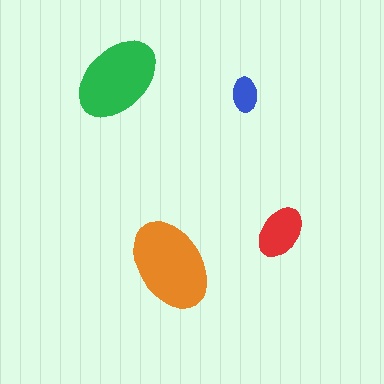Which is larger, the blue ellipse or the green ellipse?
The green one.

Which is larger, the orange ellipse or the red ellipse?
The orange one.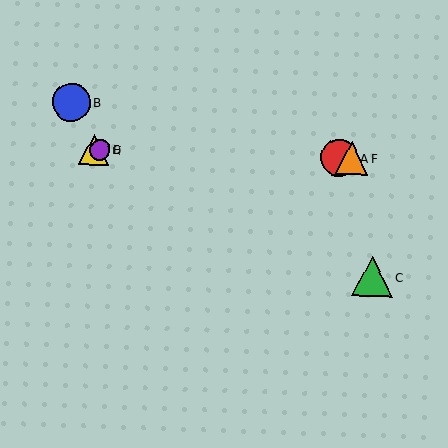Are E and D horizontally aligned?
Yes, both are at y≈150.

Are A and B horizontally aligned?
No, A is at y≈158 and B is at y≈102.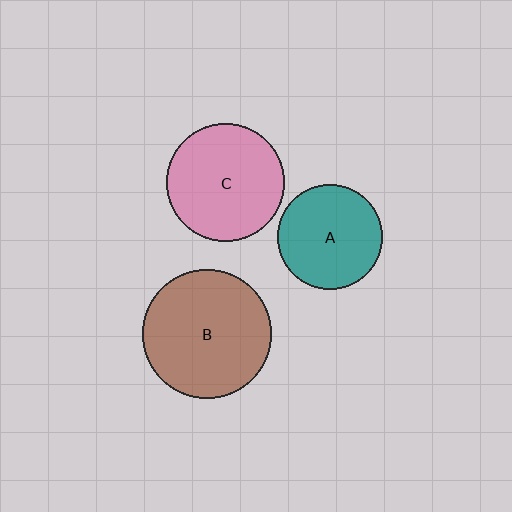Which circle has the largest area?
Circle B (brown).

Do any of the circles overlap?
No, none of the circles overlap.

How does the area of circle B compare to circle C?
Approximately 1.2 times.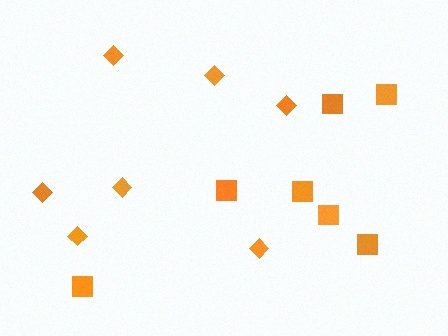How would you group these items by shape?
There are 2 groups: one group of diamonds (7) and one group of squares (7).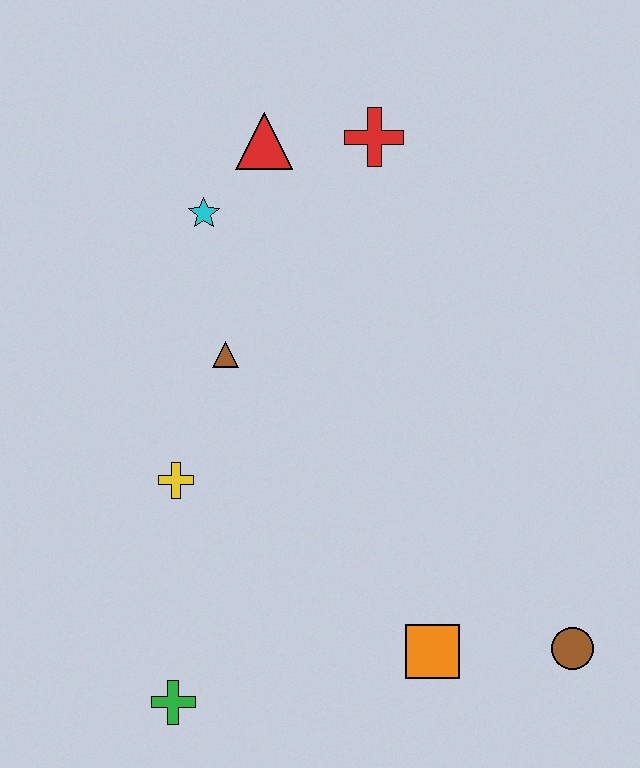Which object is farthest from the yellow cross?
The brown circle is farthest from the yellow cross.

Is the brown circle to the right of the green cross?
Yes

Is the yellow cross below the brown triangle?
Yes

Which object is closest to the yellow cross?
The brown triangle is closest to the yellow cross.